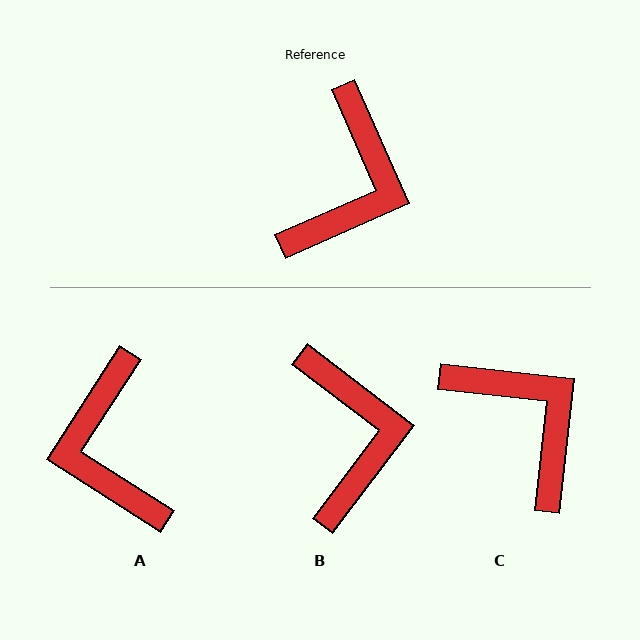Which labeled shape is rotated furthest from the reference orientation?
A, about 146 degrees away.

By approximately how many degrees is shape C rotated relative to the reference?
Approximately 60 degrees counter-clockwise.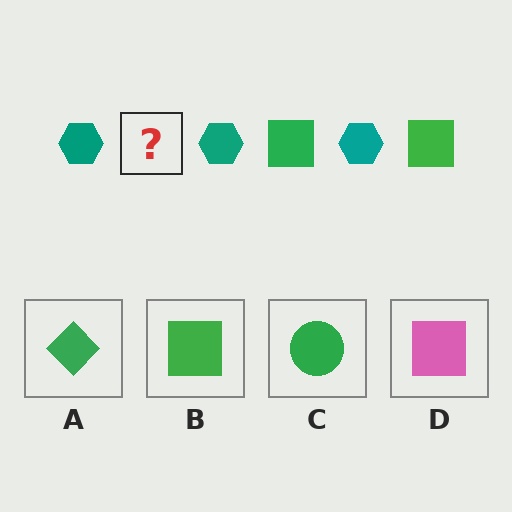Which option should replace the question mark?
Option B.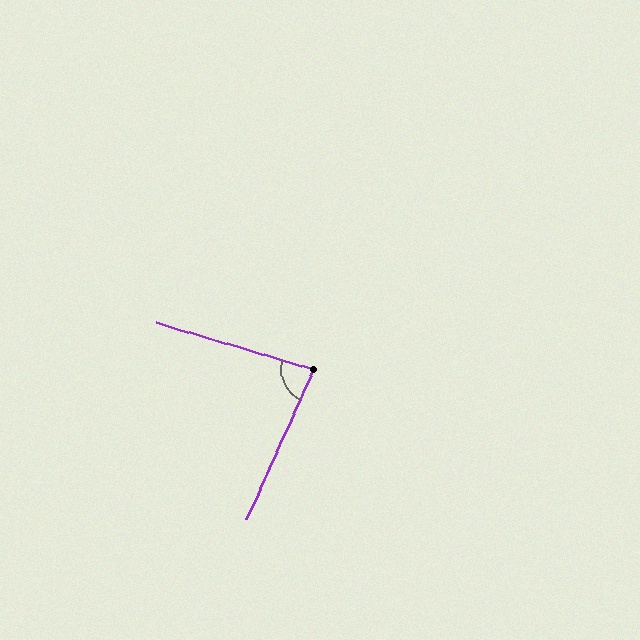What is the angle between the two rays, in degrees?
Approximately 82 degrees.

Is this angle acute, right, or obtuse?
It is acute.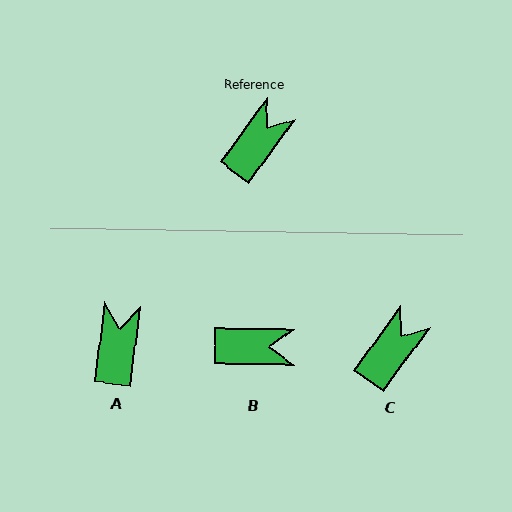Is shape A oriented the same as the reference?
No, it is off by about 29 degrees.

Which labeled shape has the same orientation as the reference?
C.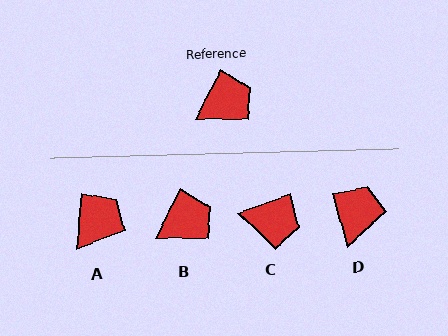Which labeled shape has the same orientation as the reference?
B.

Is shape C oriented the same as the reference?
No, it is off by about 43 degrees.